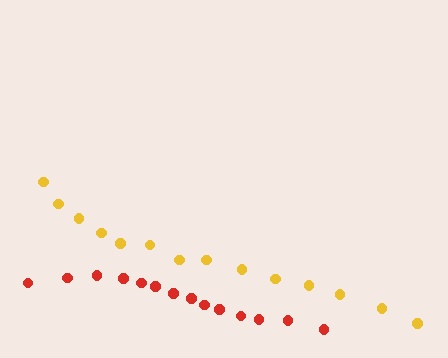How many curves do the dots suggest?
There are 2 distinct paths.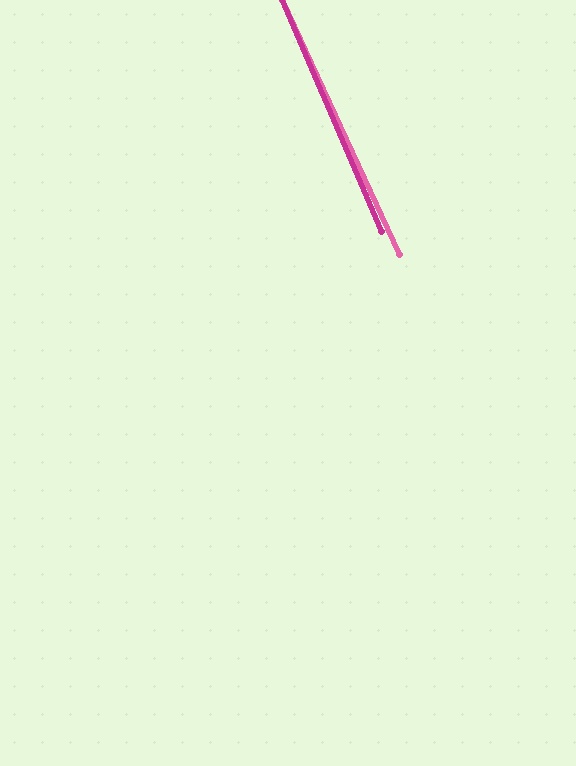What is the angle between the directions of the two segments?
Approximately 1 degree.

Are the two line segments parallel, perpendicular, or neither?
Parallel — their directions differ by only 1.4°.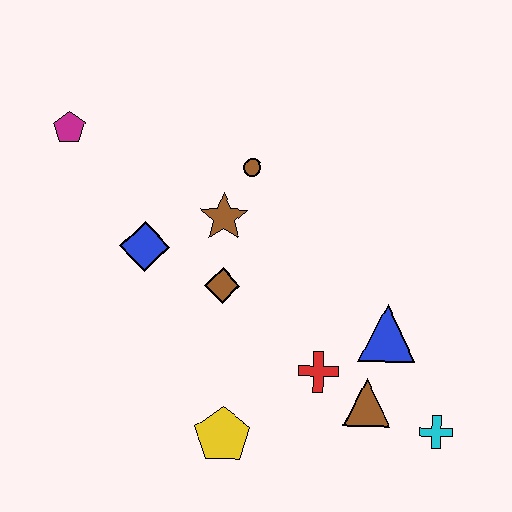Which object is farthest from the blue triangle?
The magenta pentagon is farthest from the blue triangle.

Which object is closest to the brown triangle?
The red cross is closest to the brown triangle.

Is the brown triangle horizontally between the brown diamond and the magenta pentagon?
No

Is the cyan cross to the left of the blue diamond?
No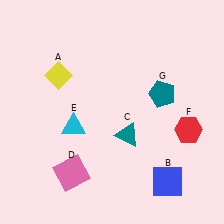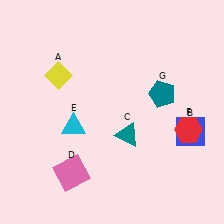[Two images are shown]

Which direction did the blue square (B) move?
The blue square (B) moved up.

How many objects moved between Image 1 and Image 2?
1 object moved between the two images.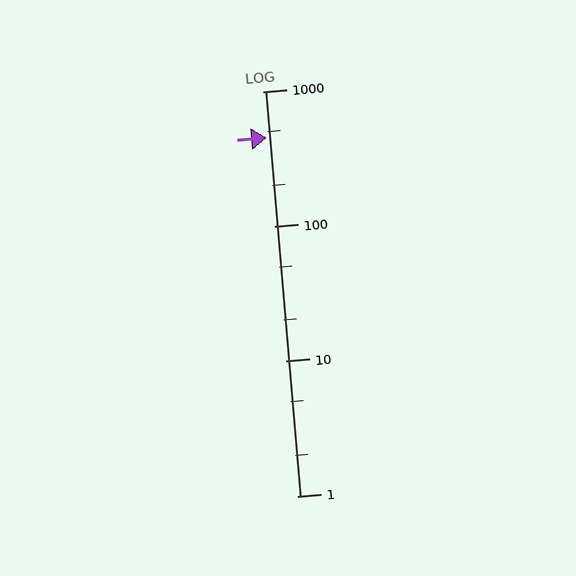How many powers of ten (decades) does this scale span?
The scale spans 3 decades, from 1 to 1000.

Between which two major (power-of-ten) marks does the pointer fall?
The pointer is between 100 and 1000.